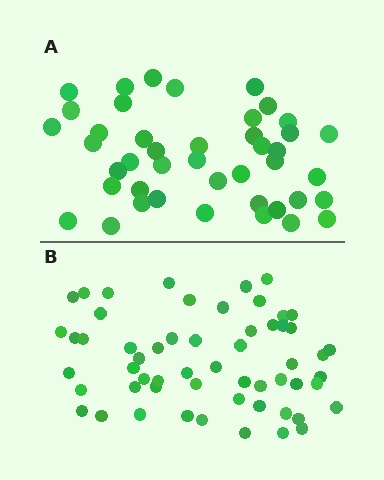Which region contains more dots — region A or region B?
Region B (the bottom region) has more dots.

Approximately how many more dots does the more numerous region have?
Region B has approximately 15 more dots than region A.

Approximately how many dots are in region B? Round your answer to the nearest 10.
About 60 dots. (The exact count is 57, which rounds to 60.)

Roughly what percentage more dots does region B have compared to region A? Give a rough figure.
About 35% more.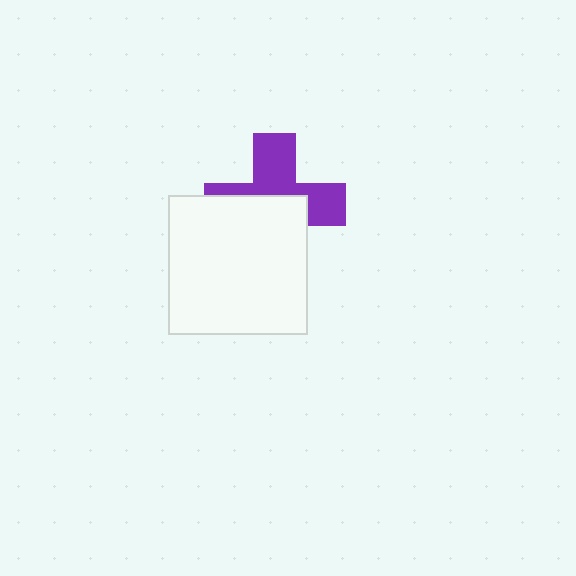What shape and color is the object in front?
The object in front is a white square.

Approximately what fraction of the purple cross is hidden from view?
Roughly 51% of the purple cross is hidden behind the white square.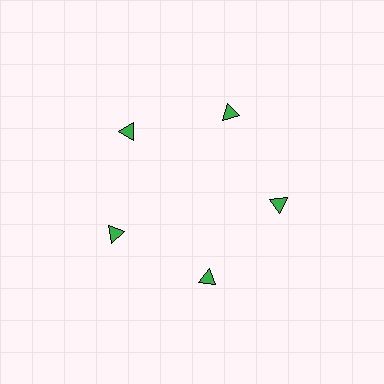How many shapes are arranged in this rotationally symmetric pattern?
There are 5 shapes, arranged in 5 groups of 1.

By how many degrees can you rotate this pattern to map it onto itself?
The pattern maps onto itself every 72 degrees of rotation.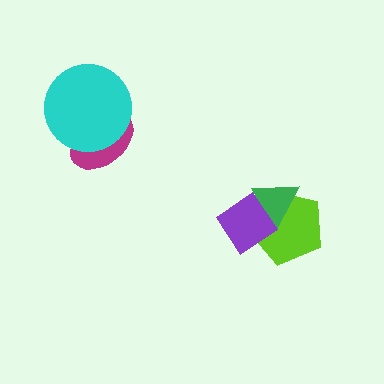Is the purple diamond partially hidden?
No, no other shape covers it.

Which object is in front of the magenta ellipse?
The cyan circle is in front of the magenta ellipse.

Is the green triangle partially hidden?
Yes, it is partially covered by another shape.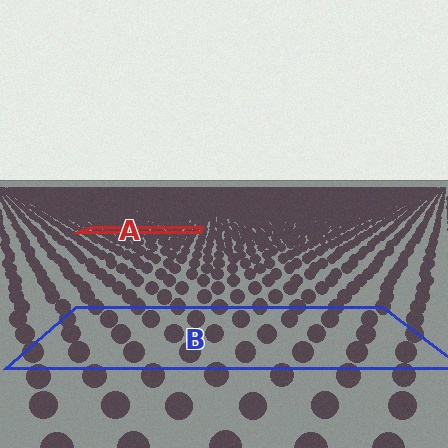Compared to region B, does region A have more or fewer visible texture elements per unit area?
Region A has more texture elements per unit area — they are packed more densely because it is farther away.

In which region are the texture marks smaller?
The texture marks are smaller in region A, because it is farther away.